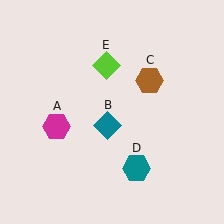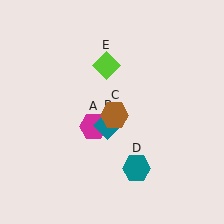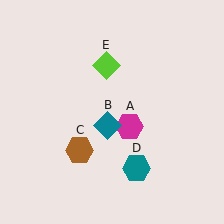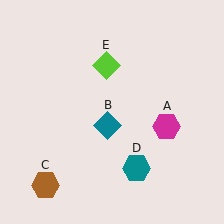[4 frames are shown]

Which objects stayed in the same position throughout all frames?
Teal diamond (object B) and teal hexagon (object D) and lime diamond (object E) remained stationary.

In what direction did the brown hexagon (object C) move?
The brown hexagon (object C) moved down and to the left.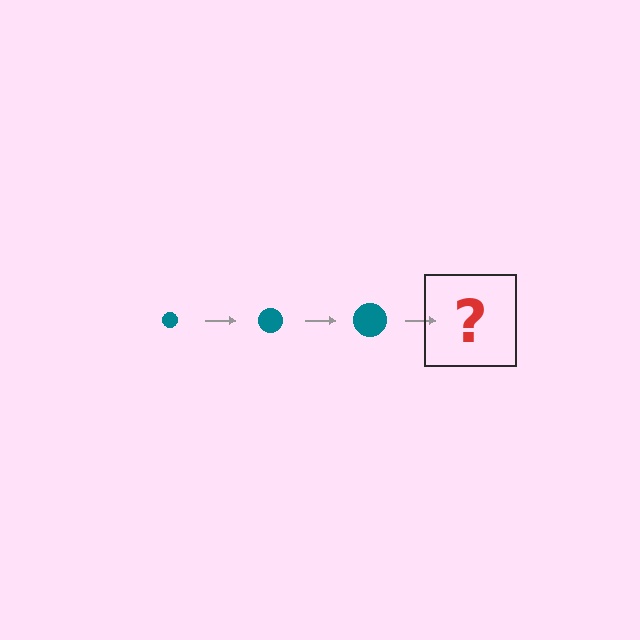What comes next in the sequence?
The next element should be a teal circle, larger than the previous one.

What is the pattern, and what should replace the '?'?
The pattern is that the circle gets progressively larger each step. The '?' should be a teal circle, larger than the previous one.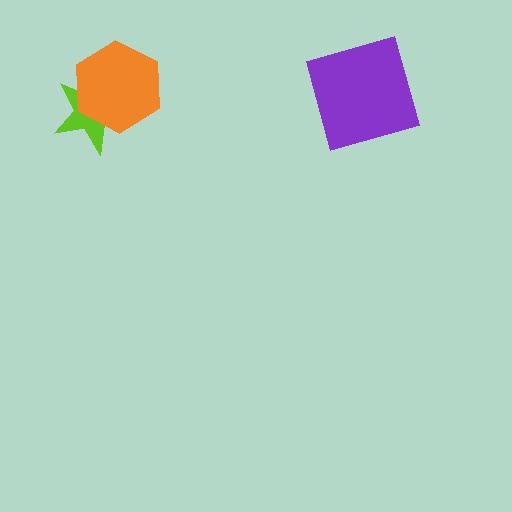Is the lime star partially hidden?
Yes, it is partially covered by another shape.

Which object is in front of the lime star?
The orange hexagon is in front of the lime star.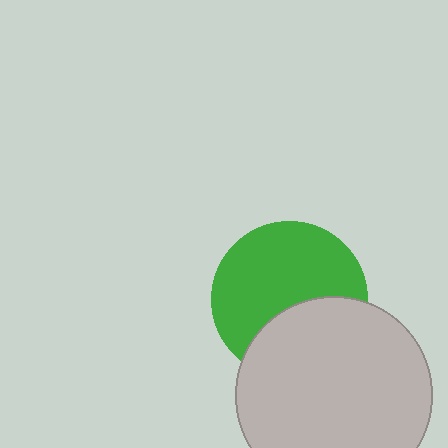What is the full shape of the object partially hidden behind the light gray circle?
The partially hidden object is a green circle.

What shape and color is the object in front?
The object in front is a light gray circle.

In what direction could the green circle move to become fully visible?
The green circle could move up. That would shift it out from behind the light gray circle entirely.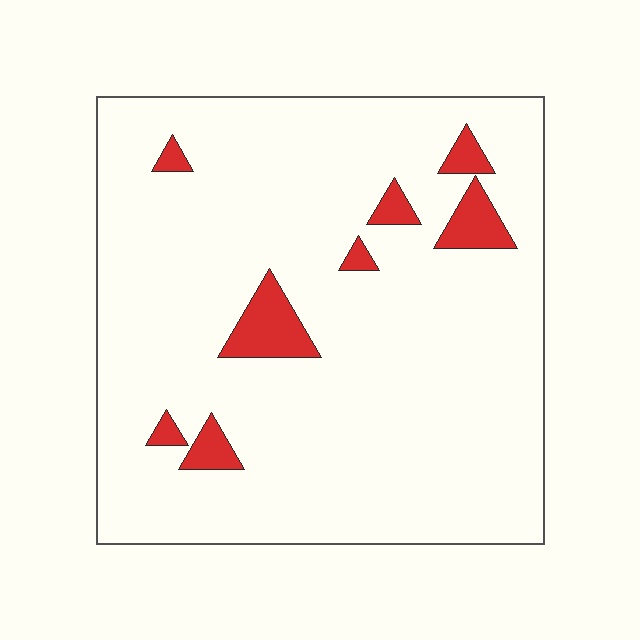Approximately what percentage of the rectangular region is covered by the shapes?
Approximately 10%.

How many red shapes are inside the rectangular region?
8.